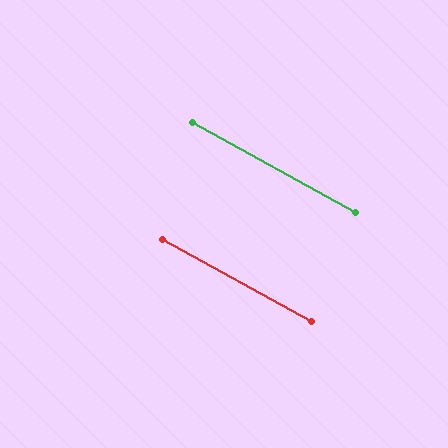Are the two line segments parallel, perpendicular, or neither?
Parallel — their directions differ by only 0.3°.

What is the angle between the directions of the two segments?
Approximately 0 degrees.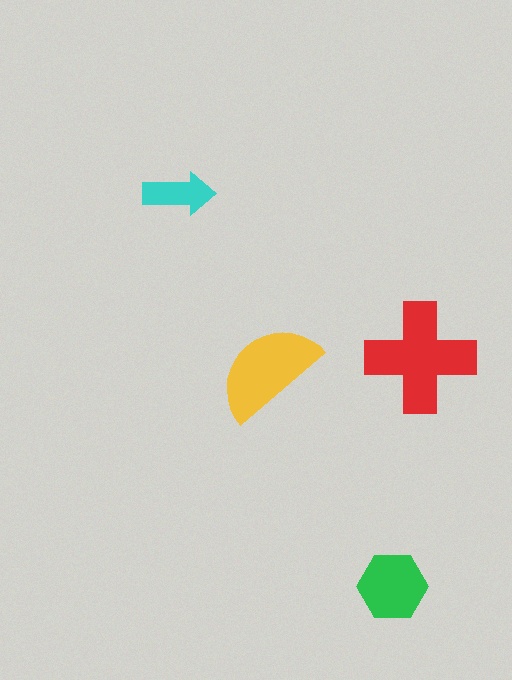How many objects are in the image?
There are 4 objects in the image.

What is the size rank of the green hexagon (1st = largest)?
3rd.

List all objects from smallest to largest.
The cyan arrow, the green hexagon, the yellow semicircle, the red cross.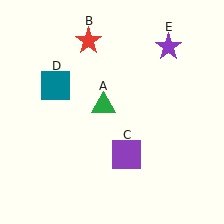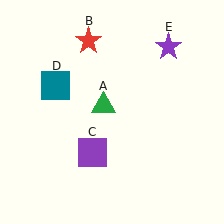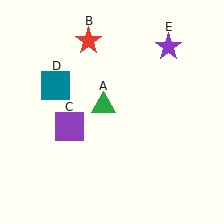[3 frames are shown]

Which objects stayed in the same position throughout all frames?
Green triangle (object A) and red star (object B) and teal square (object D) and purple star (object E) remained stationary.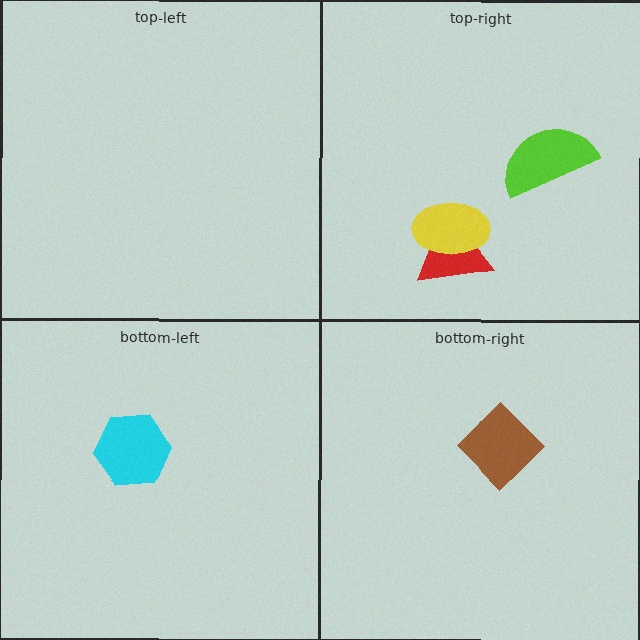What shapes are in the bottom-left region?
The cyan hexagon.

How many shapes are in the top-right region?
3.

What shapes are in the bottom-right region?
The brown diamond.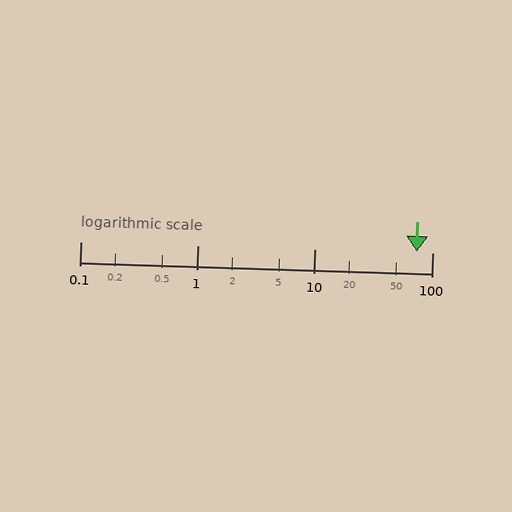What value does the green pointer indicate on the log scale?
The pointer indicates approximately 74.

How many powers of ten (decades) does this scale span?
The scale spans 3 decades, from 0.1 to 100.